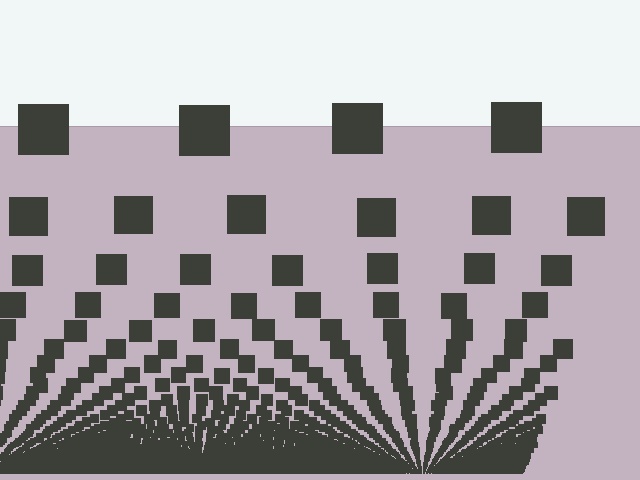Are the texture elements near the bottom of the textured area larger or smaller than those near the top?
Smaller. The gradient is inverted — elements near the bottom are smaller and denser.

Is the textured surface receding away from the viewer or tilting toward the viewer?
The surface appears to tilt toward the viewer. Texture elements get larger and sparser toward the top.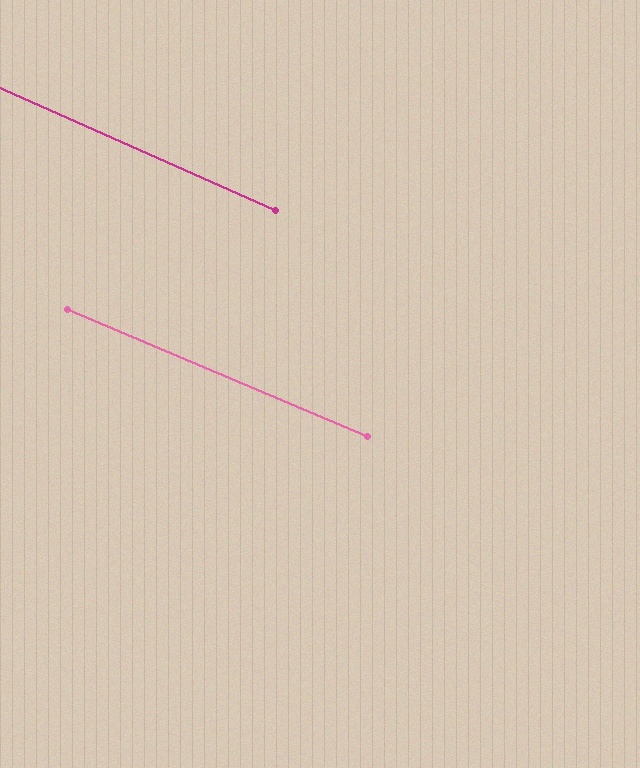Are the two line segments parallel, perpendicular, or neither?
Parallel — their directions differ by only 0.9°.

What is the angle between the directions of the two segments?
Approximately 1 degree.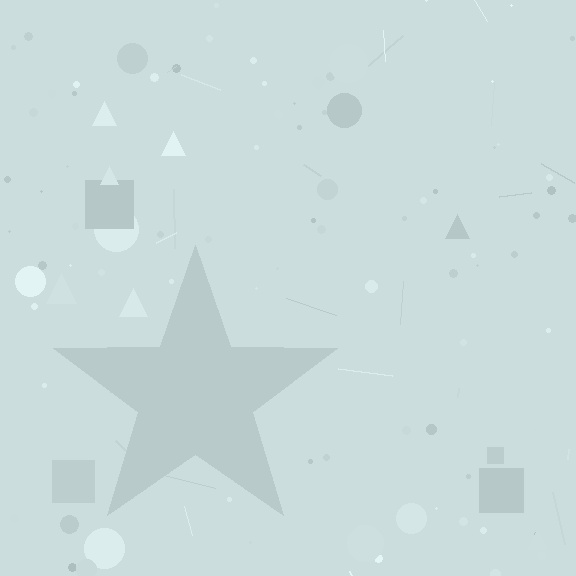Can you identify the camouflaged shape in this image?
The camouflaged shape is a star.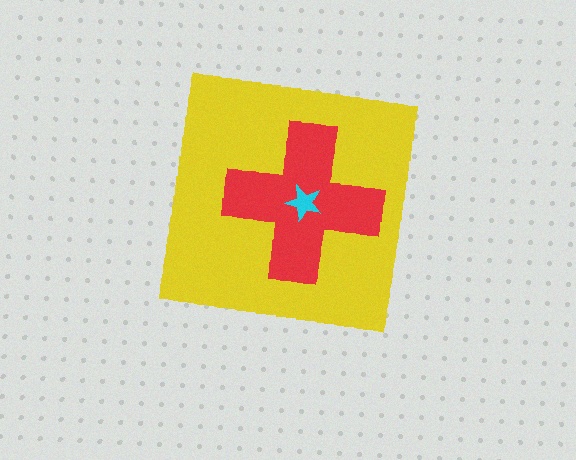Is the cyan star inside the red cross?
Yes.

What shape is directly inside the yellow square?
The red cross.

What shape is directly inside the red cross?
The cyan star.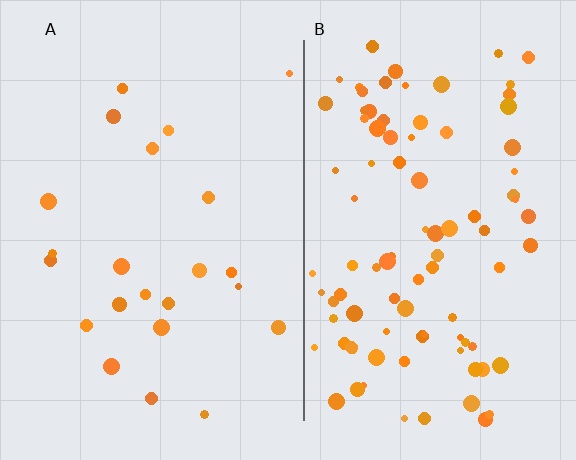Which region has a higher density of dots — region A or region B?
B (the right).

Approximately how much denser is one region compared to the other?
Approximately 4.1× — region B over region A.